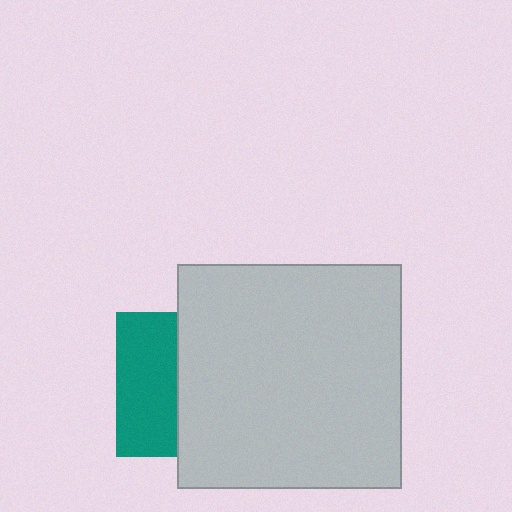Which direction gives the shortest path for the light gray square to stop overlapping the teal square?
Moving right gives the shortest separation.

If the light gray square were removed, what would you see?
You would see the complete teal square.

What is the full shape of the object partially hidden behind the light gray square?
The partially hidden object is a teal square.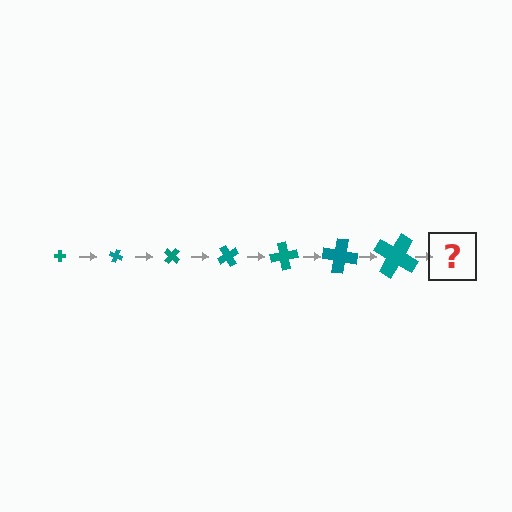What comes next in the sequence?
The next element should be a cross, larger than the previous one and rotated 140 degrees from the start.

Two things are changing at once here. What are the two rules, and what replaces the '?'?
The two rules are that the cross grows larger each step and it rotates 20 degrees each step. The '?' should be a cross, larger than the previous one and rotated 140 degrees from the start.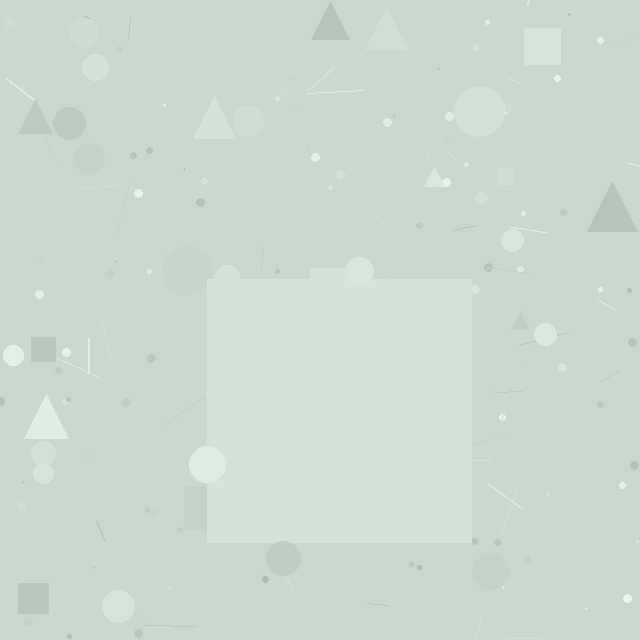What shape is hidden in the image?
A square is hidden in the image.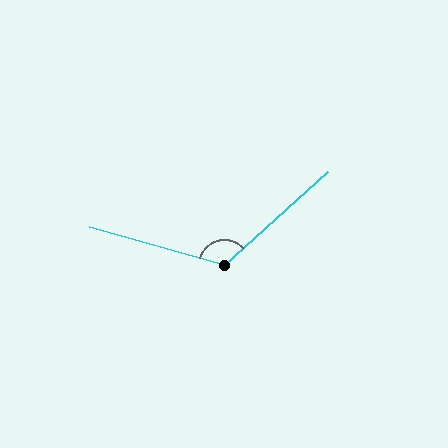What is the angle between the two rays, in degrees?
Approximately 122 degrees.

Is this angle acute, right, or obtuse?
It is obtuse.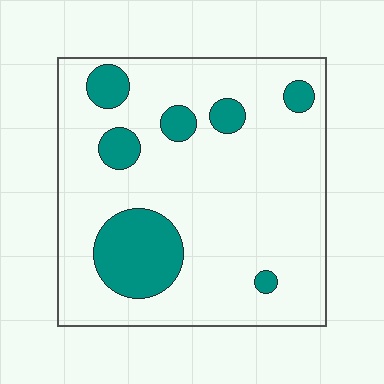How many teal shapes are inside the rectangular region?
7.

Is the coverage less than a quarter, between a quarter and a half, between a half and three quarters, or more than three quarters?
Less than a quarter.